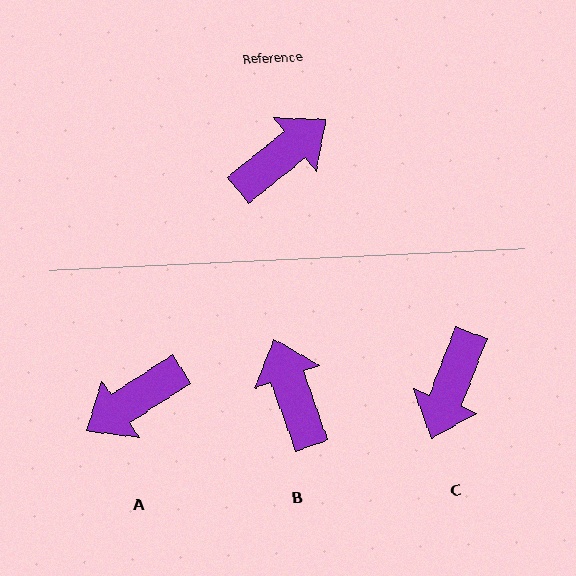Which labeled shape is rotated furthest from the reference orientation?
A, about 175 degrees away.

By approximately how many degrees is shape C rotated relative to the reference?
Approximately 150 degrees clockwise.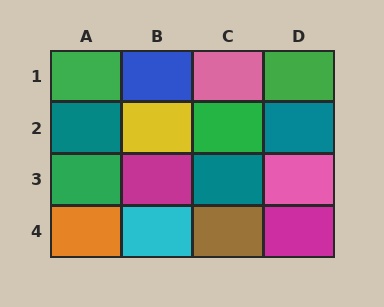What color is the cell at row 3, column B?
Magenta.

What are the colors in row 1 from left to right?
Green, blue, pink, green.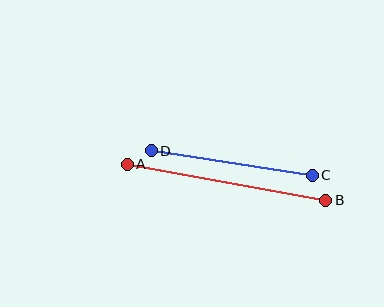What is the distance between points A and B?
The distance is approximately 202 pixels.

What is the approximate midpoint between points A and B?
The midpoint is at approximately (226, 182) pixels.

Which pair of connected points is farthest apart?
Points A and B are farthest apart.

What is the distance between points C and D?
The distance is approximately 162 pixels.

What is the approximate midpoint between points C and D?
The midpoint is at approximately (232, 163) pixels.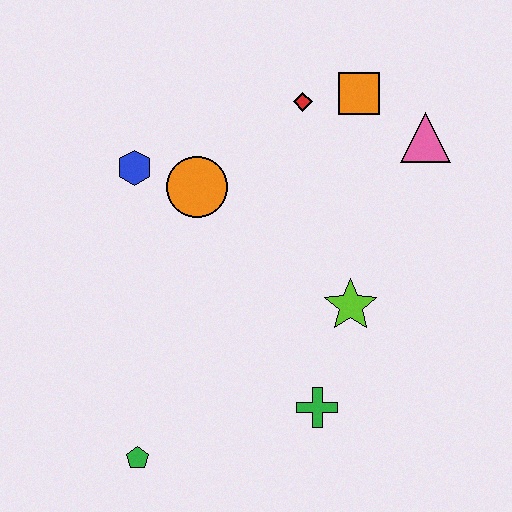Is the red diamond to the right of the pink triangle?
No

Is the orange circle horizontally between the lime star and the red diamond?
No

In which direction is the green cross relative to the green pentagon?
The green cross is to the right of the green pentagon.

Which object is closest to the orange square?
The red diamond is closest to the orange square.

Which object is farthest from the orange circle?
The green pentagon is farthest from the orange circle.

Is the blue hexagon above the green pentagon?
Yes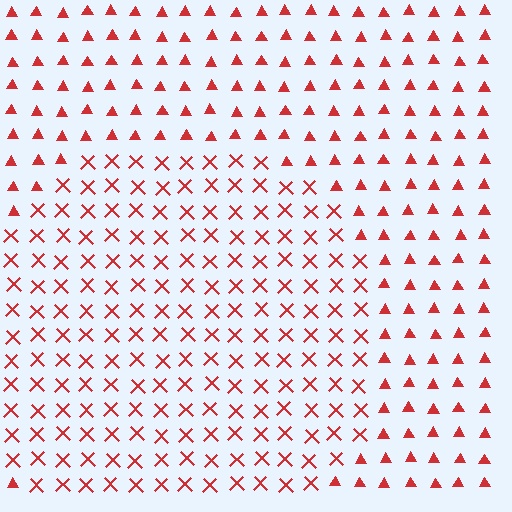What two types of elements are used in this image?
The image uses X marks inside the circle region and triangles outside it.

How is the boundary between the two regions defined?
The boundary is defined by a change in element shape: X marks inside vs. triangles outside. All elements share the same color and spacing.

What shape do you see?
I see a circle.